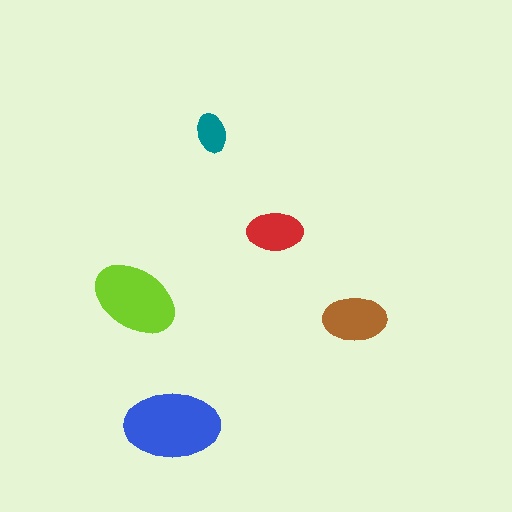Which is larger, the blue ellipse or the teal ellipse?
The blue one.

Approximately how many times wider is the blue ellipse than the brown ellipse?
About 1.5 times wider.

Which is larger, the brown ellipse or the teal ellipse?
The brown one.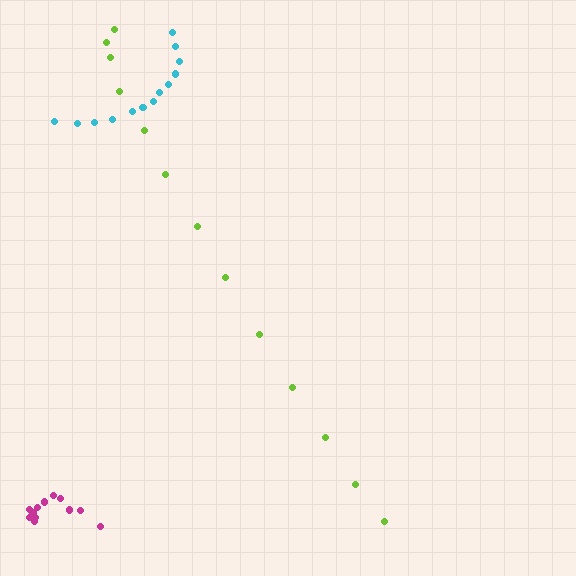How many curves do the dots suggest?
There are 3 distinct paths.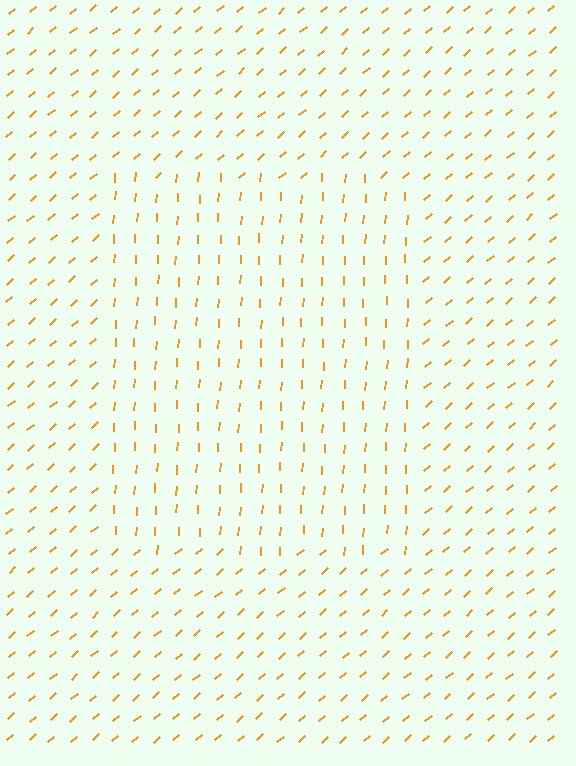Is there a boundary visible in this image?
Yes, there is a texture boundary formed by a change in line orientation.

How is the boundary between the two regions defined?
The boundary is defined purely by a change in line orientation (approximately 45 degrees difference). All lines are the same color and thickness.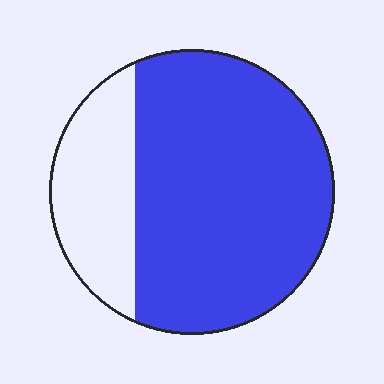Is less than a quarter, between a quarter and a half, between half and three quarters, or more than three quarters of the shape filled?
Between half and three quarters.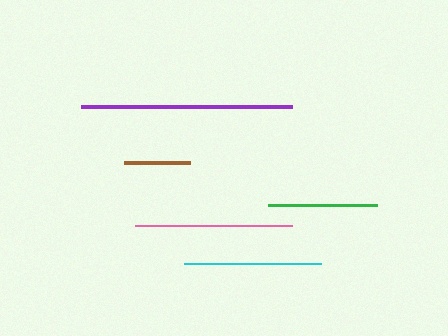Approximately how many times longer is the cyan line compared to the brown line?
The cyan line is approximately 2.1 times the length of the brown line.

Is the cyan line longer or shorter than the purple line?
The purple line is longer than the cyan line.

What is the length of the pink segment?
The pink segment is approximately 157 pixels long.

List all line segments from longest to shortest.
From longest to shortest: purple, pink, cyan, green, brown.